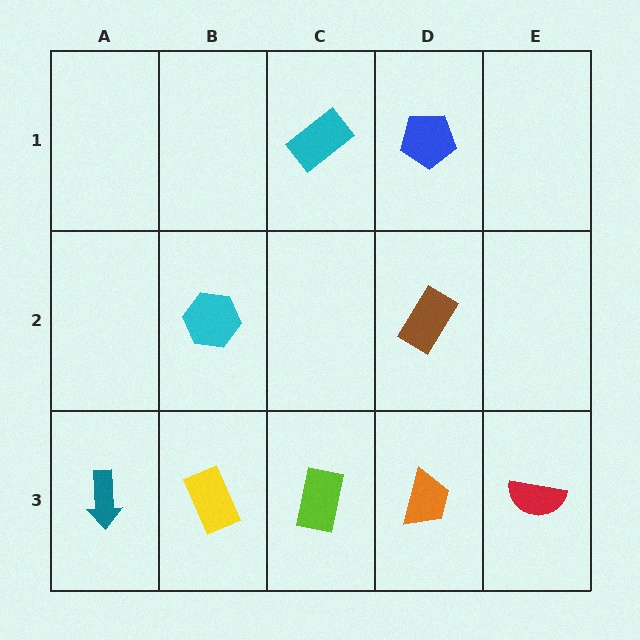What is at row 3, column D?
An orange trapezoid.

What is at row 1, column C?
A cyan rectangle.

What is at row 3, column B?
A yellow rectangle.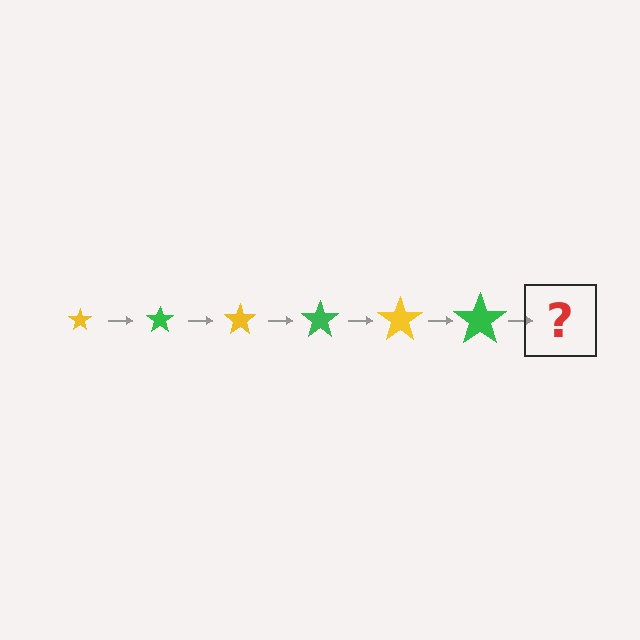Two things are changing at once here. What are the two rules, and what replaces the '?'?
The two rules are that the star grows larger each step and the color cycles through yellow and green. The '?' should be a yellow star, larger than the previous one.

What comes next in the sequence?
The next element should be a yellow star, larger than the previous one.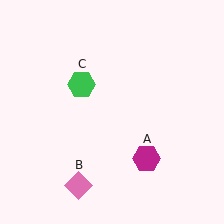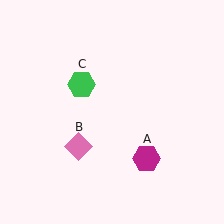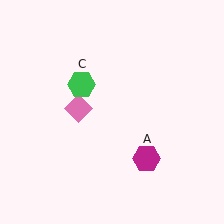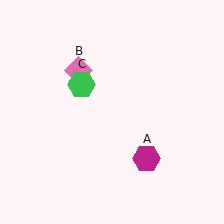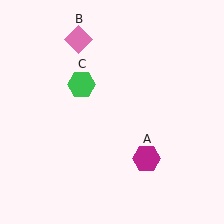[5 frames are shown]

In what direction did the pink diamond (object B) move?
The pink diamond (object B) moved up.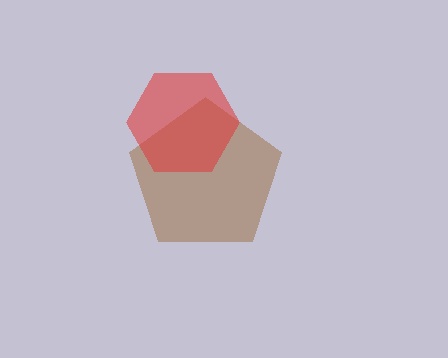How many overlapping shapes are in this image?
There are 2 overlapping shapes in the image.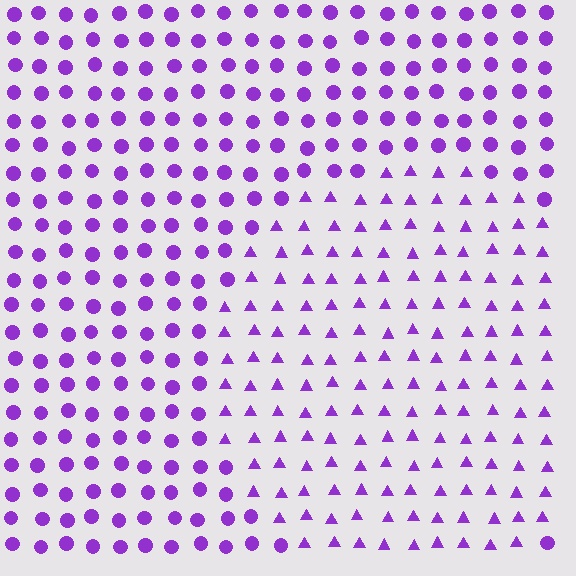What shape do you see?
I see a circle.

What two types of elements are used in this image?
The image uses triangles inside the circle region and circles outside it.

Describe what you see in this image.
The image is filled with small purple elements arranged in a uniform grid. A circle-shaped region contains triangles, while the surrounding area contains circles. The boundary is defined purely by the change in element shape.